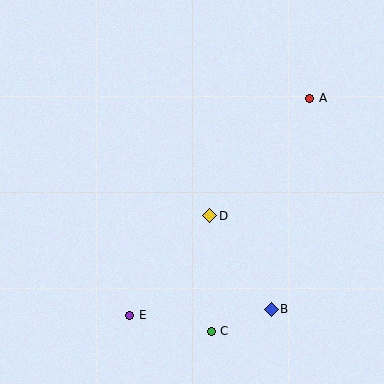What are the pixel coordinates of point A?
Point A is at (310, 98).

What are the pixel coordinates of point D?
Point D is at (210, 216).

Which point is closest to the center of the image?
Point D at (210, 216) is closest to the center.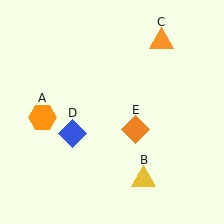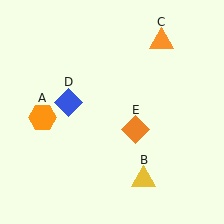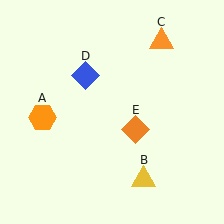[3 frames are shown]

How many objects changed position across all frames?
1 object changed position: blue diamond (object D).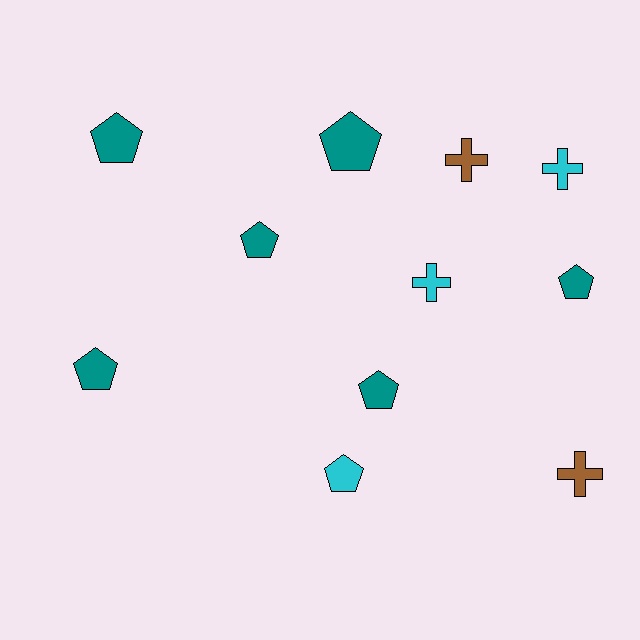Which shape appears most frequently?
Pentagon, with 7 objects.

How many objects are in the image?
There are 11 objects.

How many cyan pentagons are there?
There is 1 cyan pentagon.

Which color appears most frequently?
Teal, with 6 objects.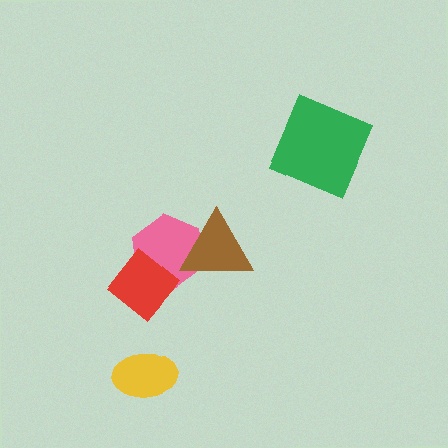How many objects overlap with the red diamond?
1 object overlaps with the red diamond.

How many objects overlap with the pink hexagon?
2 objects overlap with the pink hexagon.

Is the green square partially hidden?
No, no other shape covers it.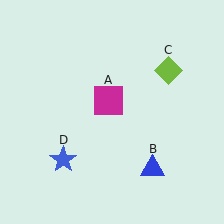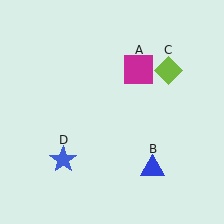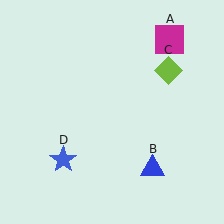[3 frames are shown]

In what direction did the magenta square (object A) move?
The magenta square (object A) moved up and to the right.